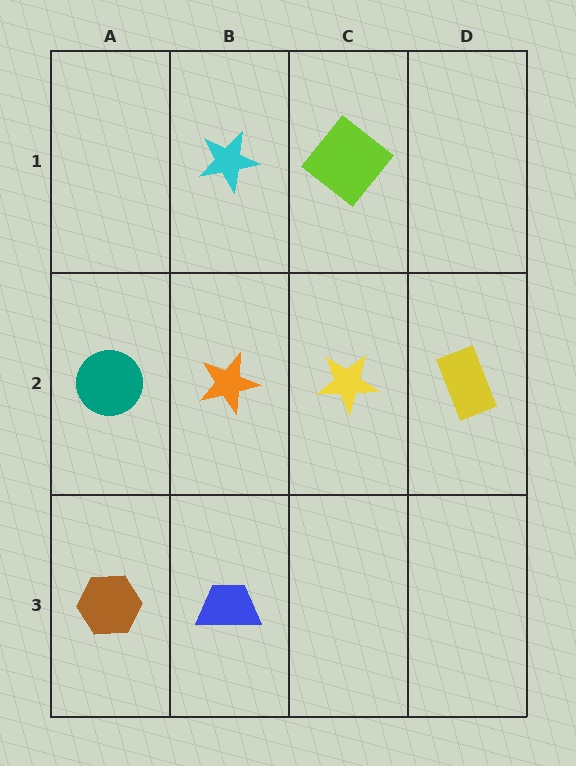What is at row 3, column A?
A brown hexagon.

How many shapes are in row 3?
2 shapes.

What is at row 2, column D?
A yellow rectangle.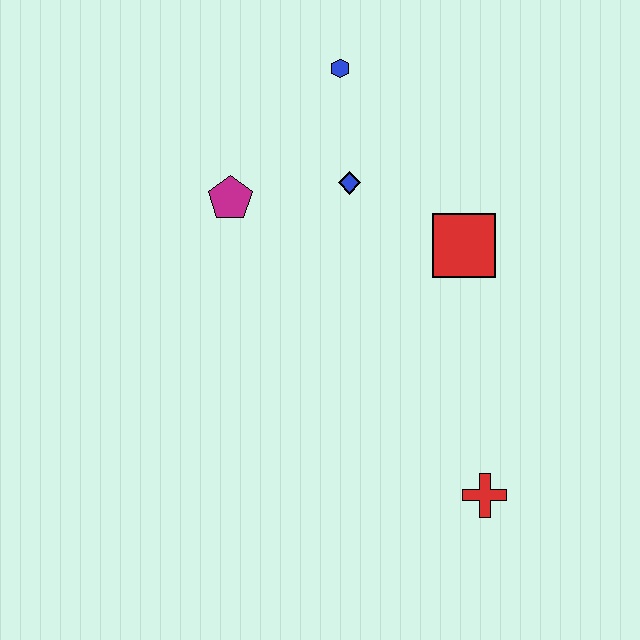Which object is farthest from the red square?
The red cross is farthest from the red square.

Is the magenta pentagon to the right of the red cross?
No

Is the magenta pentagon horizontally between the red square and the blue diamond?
No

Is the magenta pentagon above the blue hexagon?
No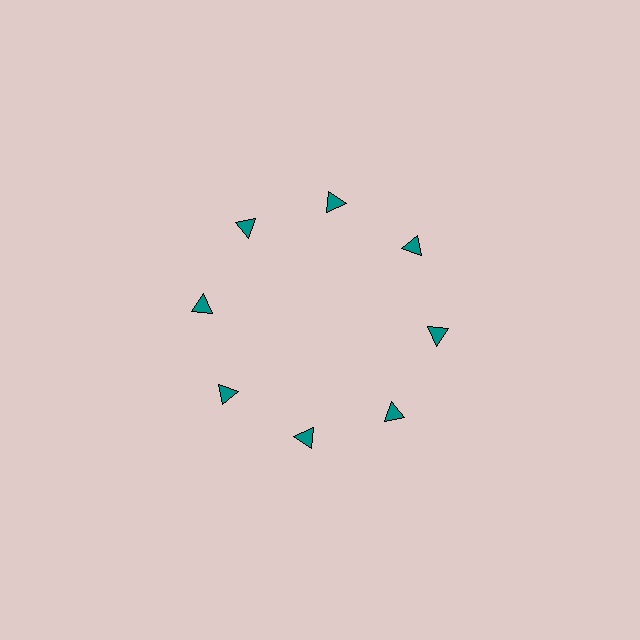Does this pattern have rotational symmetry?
Yes, this pattern has 8-fold rotational symmetry. It looks the same after rotating 45 degrees around the center.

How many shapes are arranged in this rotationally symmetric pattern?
There are 8 shapes, arranged in 8 groups of 1.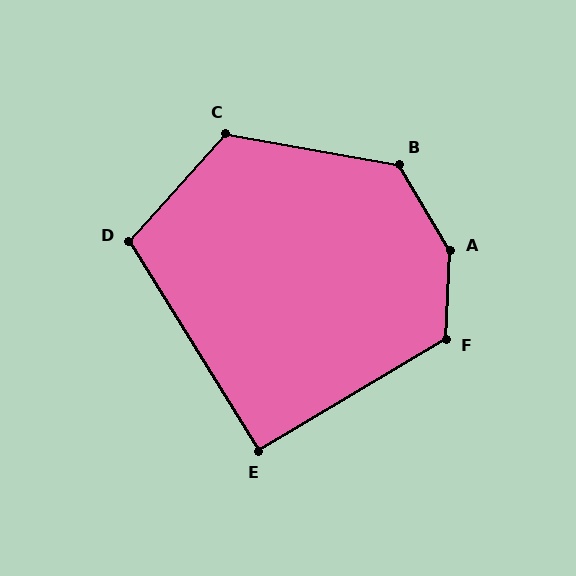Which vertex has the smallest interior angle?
E, at approximately 91 degrees.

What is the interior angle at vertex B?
Approximately 130 degrees (obtuse).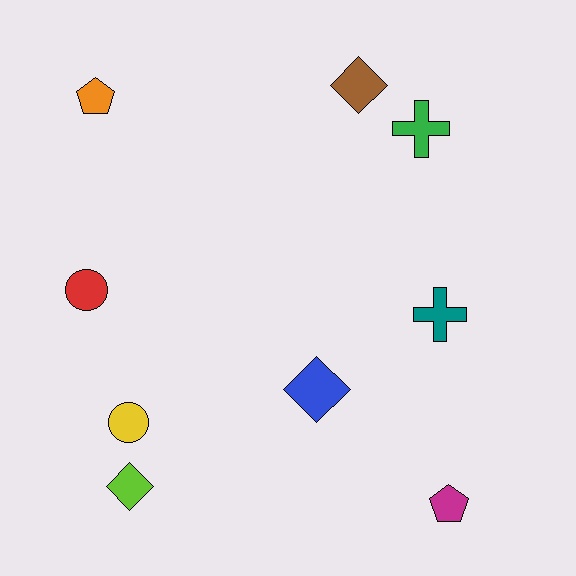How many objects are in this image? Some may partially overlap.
There are 9 objects.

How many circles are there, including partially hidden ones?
There are 2 circles.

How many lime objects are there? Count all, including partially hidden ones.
There is 1 lime object.